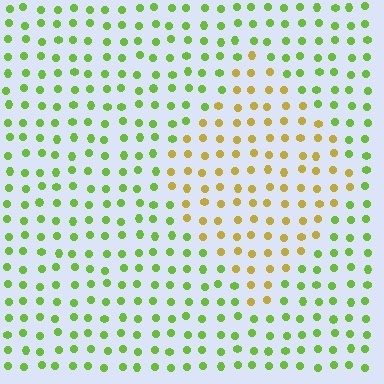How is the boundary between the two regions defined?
The boundary is defined purely by a slight shift in hue (about 46 degrees). Spacing, size, and orientation are identical on both sides.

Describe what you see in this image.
The image is filled with small lime elements in a uniform arrangement. A diamond-shaped region is visible where the elements are tinted to a slightly different hue, forming a subtle color boundary.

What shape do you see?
I see a diamond.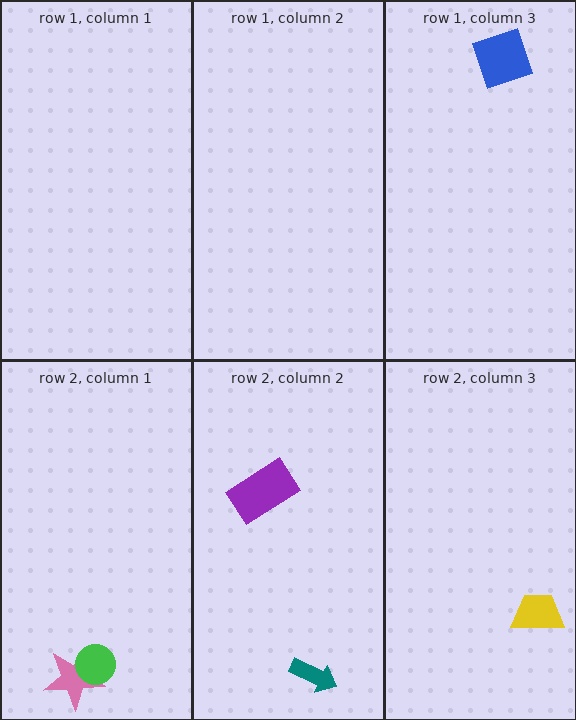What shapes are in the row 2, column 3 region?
The yellow trapezoid.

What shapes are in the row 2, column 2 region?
The teal arrow, the purple rectangle.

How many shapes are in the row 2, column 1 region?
2.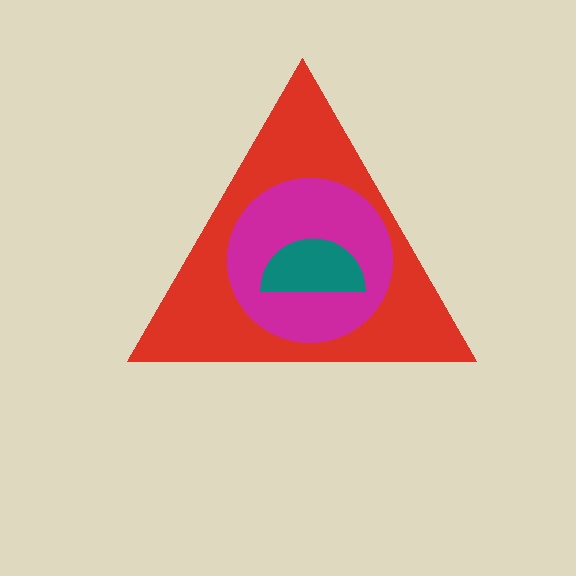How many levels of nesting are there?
3.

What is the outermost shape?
The red triangle.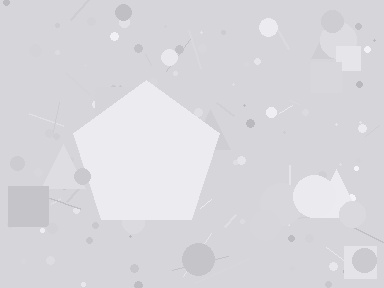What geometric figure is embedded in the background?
A pentagon is embedded in the background.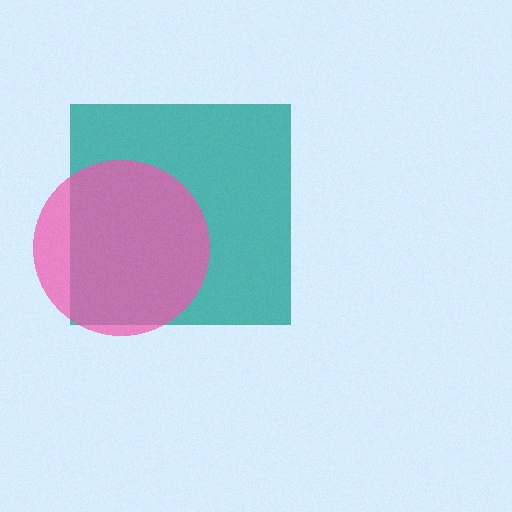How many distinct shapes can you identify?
There are 2 distinct shapes: a teal square, a pink circle.